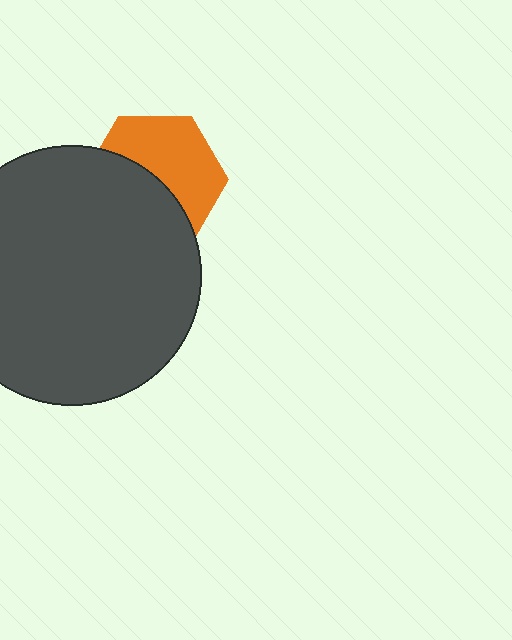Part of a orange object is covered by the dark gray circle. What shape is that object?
It is a hexagon.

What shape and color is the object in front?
The object in front is a dark gray circle.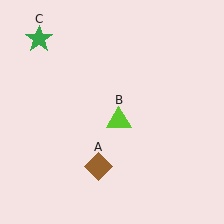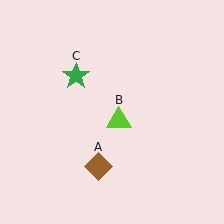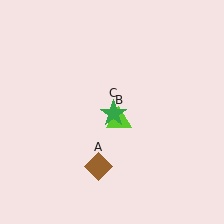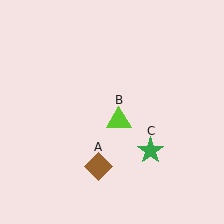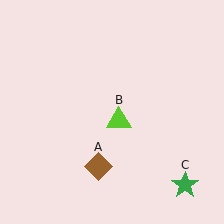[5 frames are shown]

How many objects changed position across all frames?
1 object changed position: green star (object C).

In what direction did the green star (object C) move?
The green star (object C) moved down and to the right.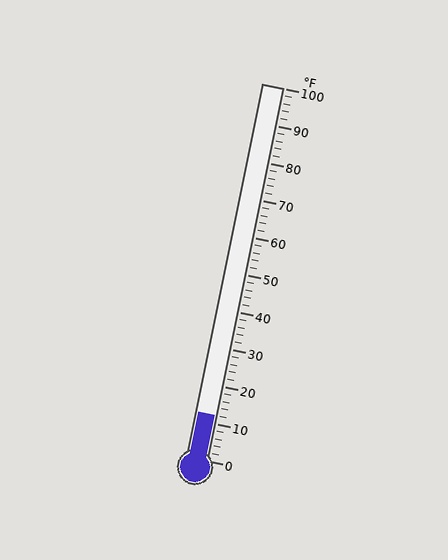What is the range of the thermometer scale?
The thermometer scale ranges from 0°F to 100°F.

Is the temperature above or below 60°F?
The temperature is below 60°F.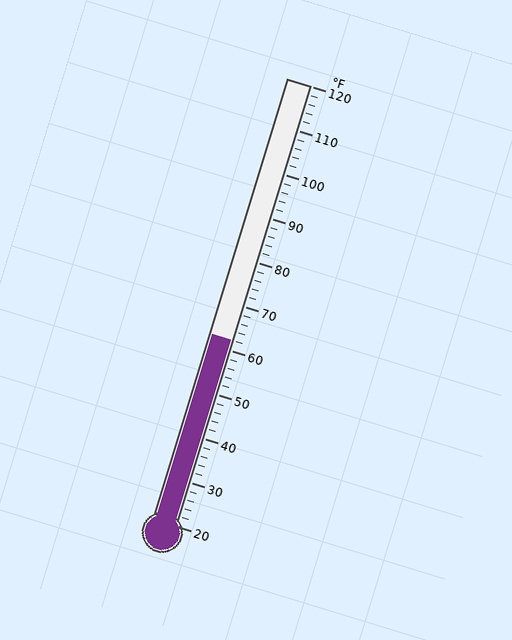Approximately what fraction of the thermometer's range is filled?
The thermometer is filled to approximately 40% of its range.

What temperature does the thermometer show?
The thermometer shows approximately 62°F.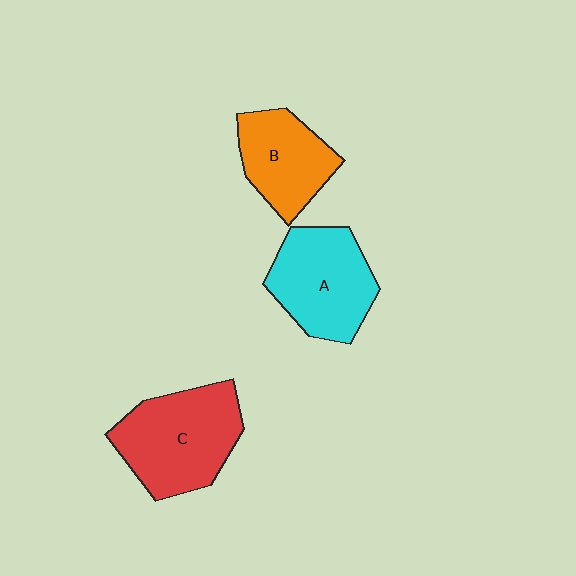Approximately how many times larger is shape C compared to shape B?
Approximately 1.4 times.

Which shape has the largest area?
Shape C (red).